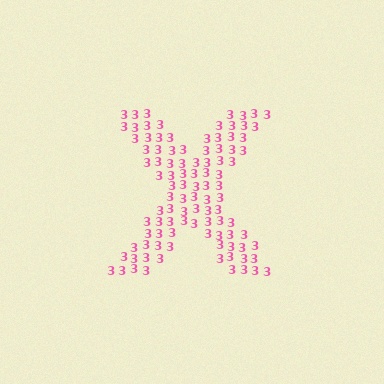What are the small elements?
The small elements are digit 3's.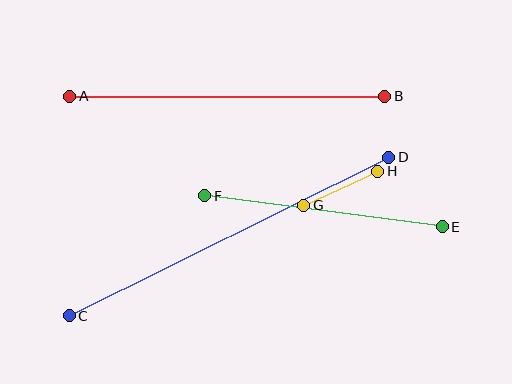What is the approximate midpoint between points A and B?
The midpoint is at approximately (227, 96) pixels.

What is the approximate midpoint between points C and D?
The midpoint is at approximately (229, 237) pixels.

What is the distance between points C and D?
The distance is approximately 357 pixels.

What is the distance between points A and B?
The distance is approximately 315 pixels.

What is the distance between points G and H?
The distance is approximately 82 pixels.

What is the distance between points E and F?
The distance is approximately 240 pixels.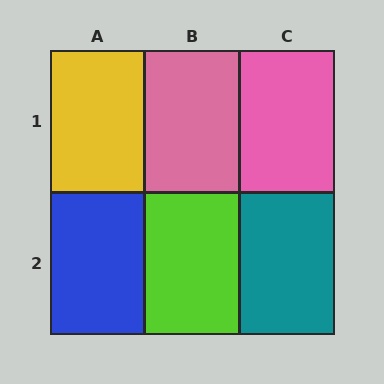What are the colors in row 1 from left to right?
Yellow, pink, pink.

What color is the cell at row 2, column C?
Teal.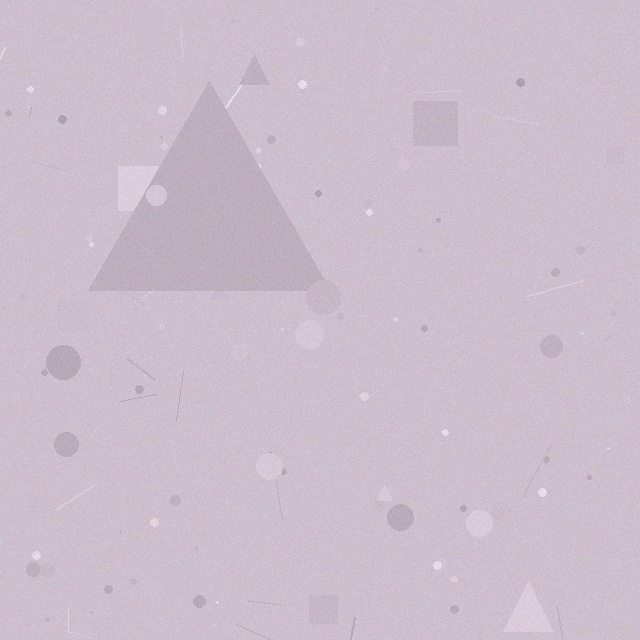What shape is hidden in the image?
A triangle is hidden in the image.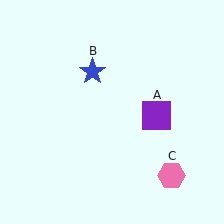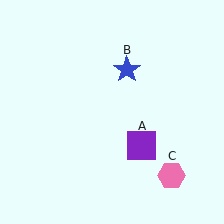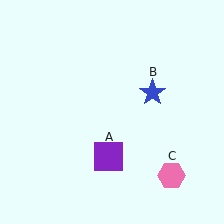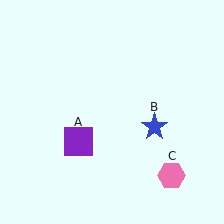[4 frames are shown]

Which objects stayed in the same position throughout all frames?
Pink hexagon (object C) remained stationary.